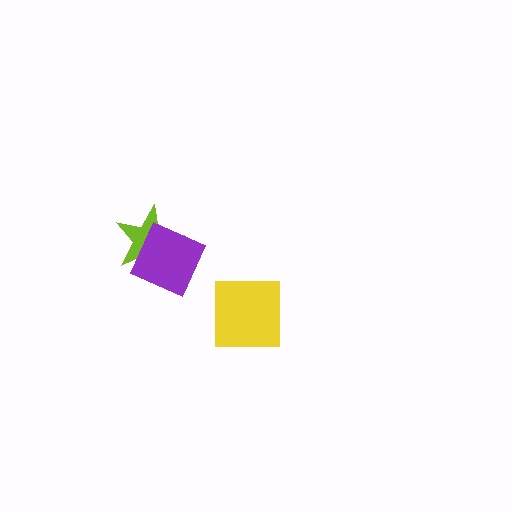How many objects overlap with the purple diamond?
1 object overlaps with the purple diamond.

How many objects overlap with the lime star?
1 object overlaps with the lime star.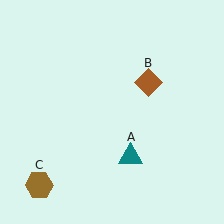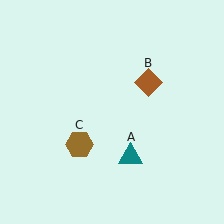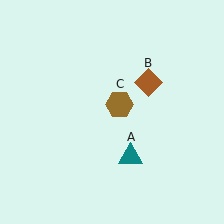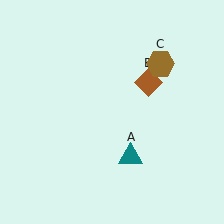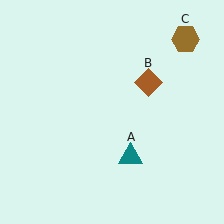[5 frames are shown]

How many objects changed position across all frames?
1 object changed position: brown hexagon (object C).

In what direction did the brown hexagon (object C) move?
The brown hexagon (object C) moved up and to the right.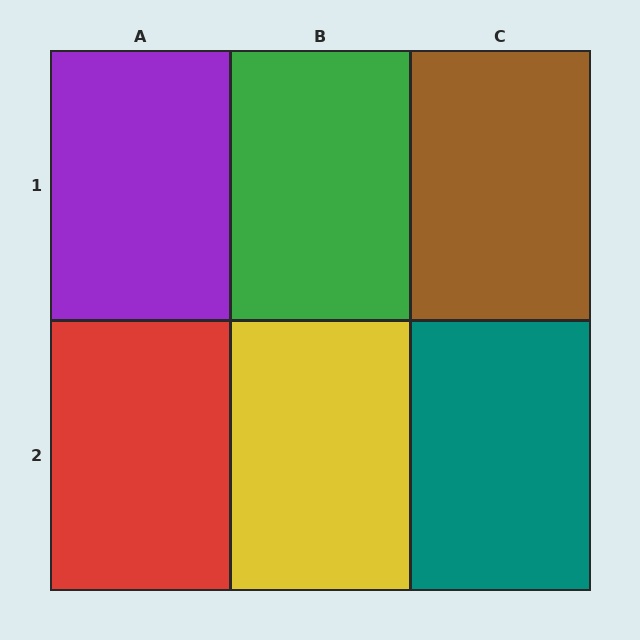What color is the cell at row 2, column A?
Red.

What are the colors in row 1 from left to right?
Purple, green, brown.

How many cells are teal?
1 cell is teal.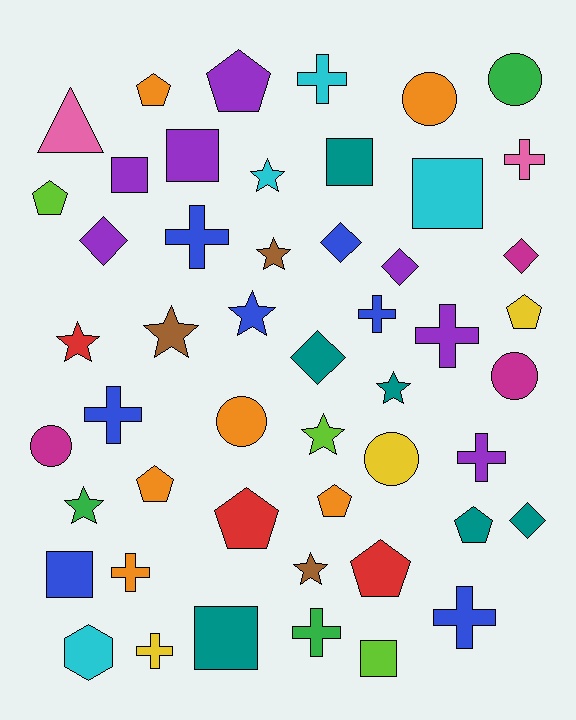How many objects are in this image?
There are 50 objects.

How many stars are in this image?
There are 9 stars.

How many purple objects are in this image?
There are 7 purple objects.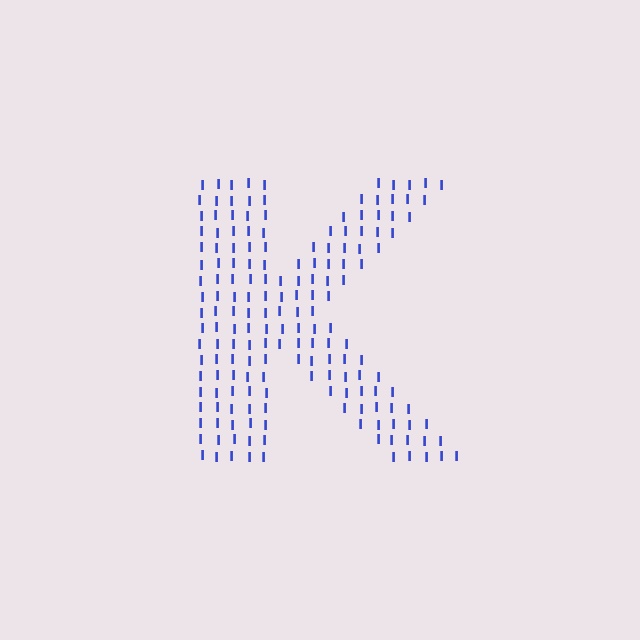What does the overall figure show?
The overall figure shows the letter K.